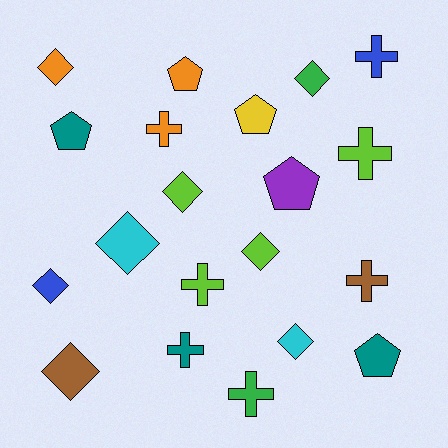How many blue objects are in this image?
There are 2 blue objects.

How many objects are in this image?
There are 20 objects.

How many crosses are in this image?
There are 7 crosses.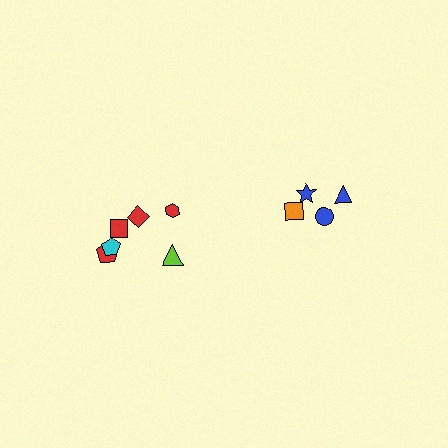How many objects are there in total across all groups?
There are 10 objects.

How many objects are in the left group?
There are 6 objects.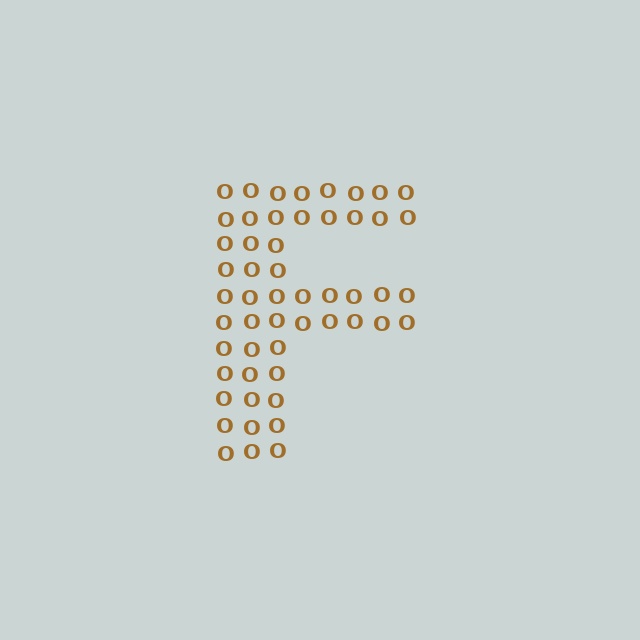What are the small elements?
The small elements are letter O's.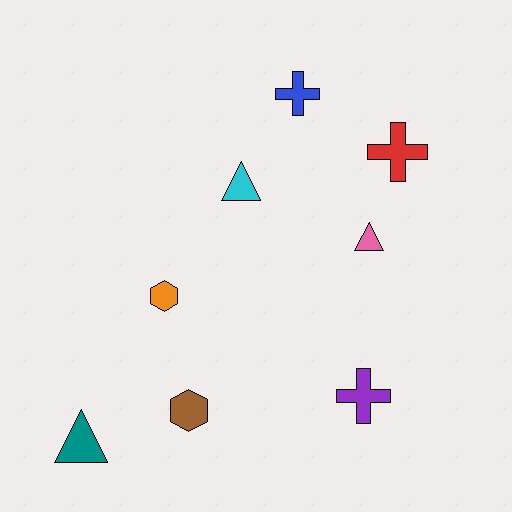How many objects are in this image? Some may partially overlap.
There are 8 objects.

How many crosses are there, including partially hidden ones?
There are 3 crosses.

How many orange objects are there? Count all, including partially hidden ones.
There is 1 orange object.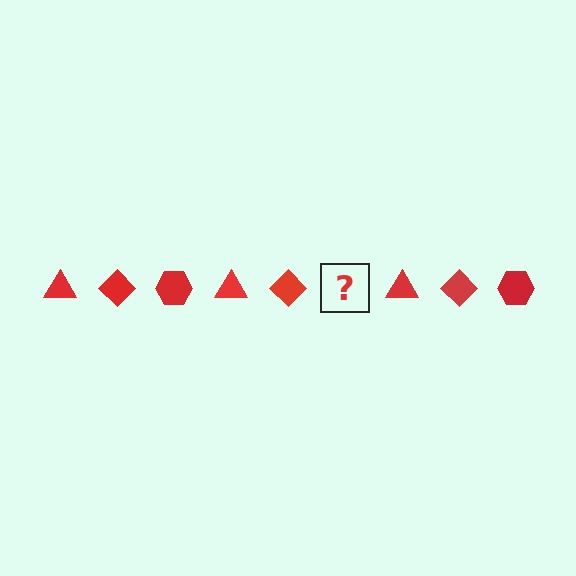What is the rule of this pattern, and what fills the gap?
The rule is that the pattern cycles through triangle, diamond, hexagon shapes in red. The gap should be filled with a red hexagon.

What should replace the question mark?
The question mark should be replaced with a red hexagon.